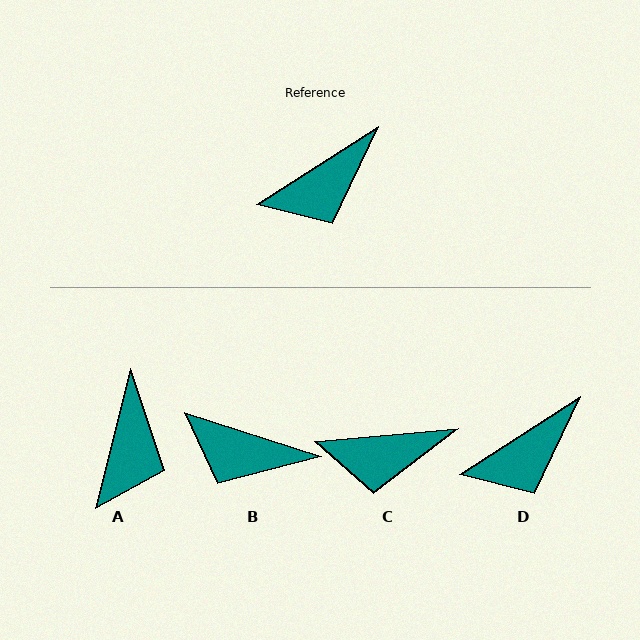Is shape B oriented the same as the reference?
No, it is off by about 50 degrees.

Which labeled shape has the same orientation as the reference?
D.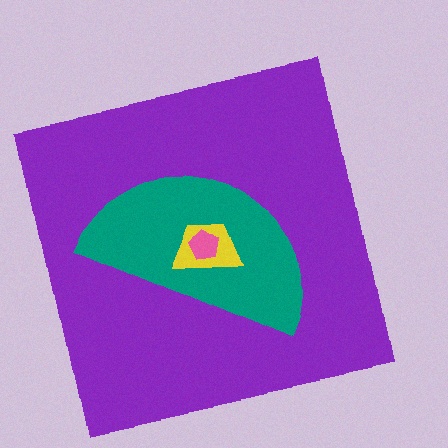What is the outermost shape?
The purple square.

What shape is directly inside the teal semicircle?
The yellow trapezoid.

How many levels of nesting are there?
4.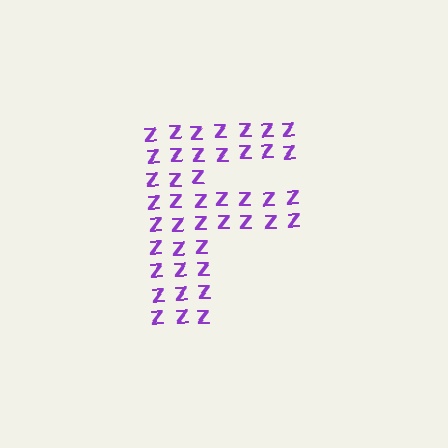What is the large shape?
The large shape is the letter F.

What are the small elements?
The small elements are letter Z's.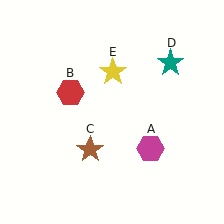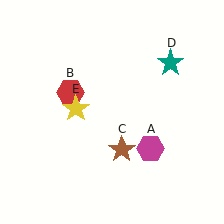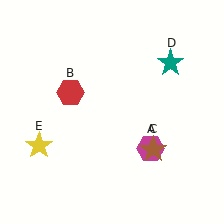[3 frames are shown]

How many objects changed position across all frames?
2 objects changed position: brown star (object C), yellow star (object E).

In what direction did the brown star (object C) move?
The brown star (object C) moved right.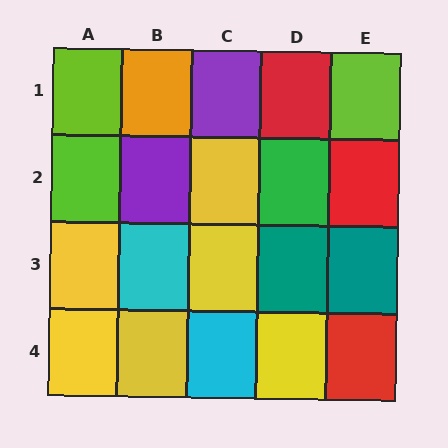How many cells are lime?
3 cells are lime.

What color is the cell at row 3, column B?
Cyan.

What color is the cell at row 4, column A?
Yellow.